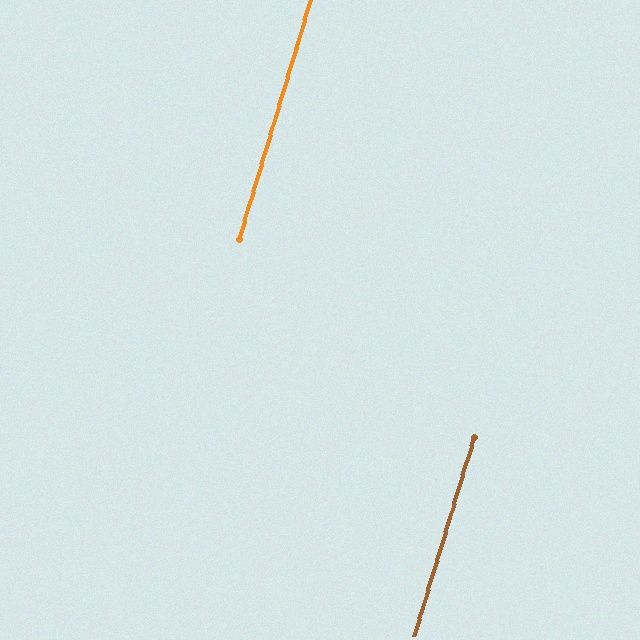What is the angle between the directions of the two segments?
Approximately 0 degrees.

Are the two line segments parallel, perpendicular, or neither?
Parallel — their directions differ by only 0.2°.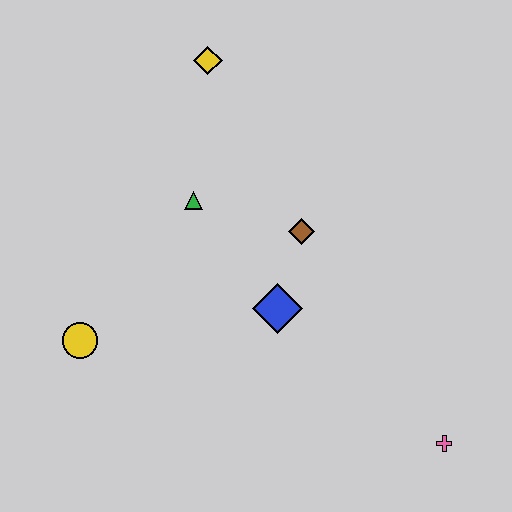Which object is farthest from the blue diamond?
The yellow diamond is farthest from the blue diamond.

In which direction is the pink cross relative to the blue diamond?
The pink cross is to the right of the blue diamond.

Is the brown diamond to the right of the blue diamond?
Yes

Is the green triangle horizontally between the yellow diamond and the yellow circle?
Yes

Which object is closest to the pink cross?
The blue diamond is closest to the pink cross.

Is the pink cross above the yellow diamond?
No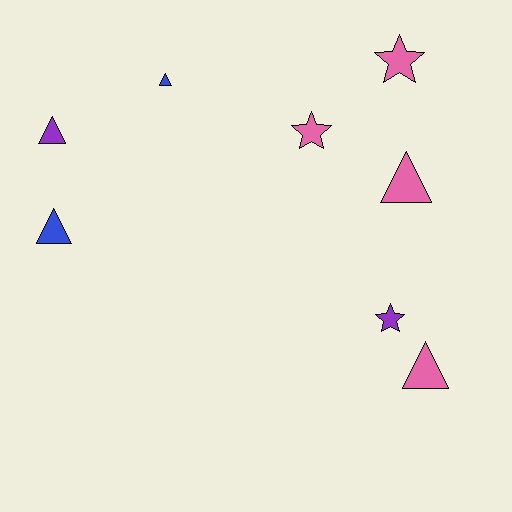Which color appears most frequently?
Pink, with 4 objects.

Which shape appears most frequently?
Triangle, with 5 objects.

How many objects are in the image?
There are 8 objects.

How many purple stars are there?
There is 1 purple star.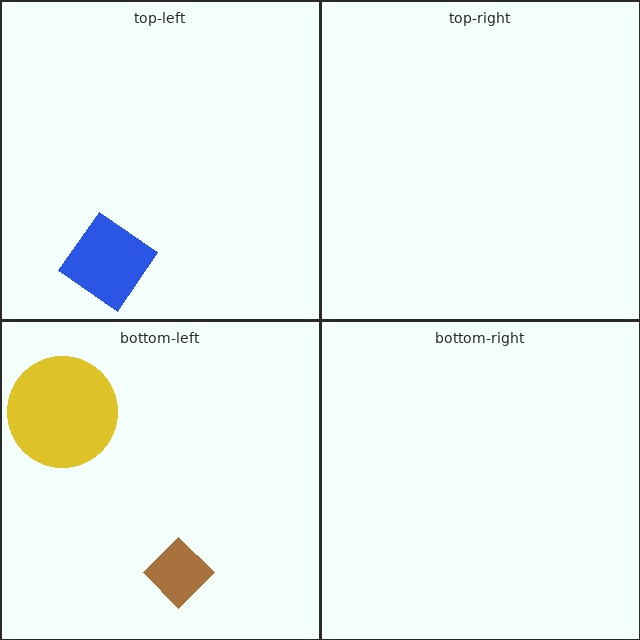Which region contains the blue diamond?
The top-left region.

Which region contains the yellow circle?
The bottom-left region.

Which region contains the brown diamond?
The bottom-left region.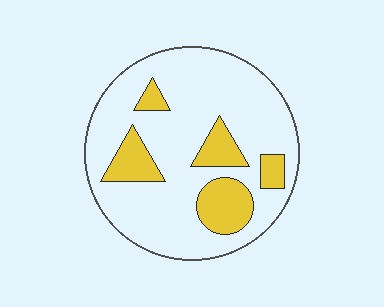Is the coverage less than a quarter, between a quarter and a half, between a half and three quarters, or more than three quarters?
Less than a quarter.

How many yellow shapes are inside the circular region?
5.